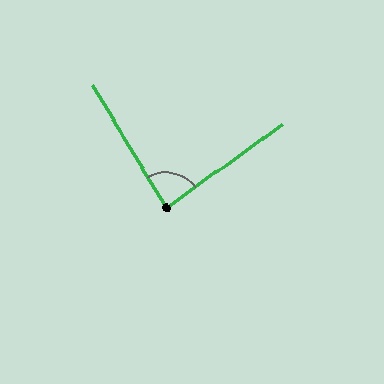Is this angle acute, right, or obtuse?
It is approximately a right angle.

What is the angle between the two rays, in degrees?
Approximately 85 degrees.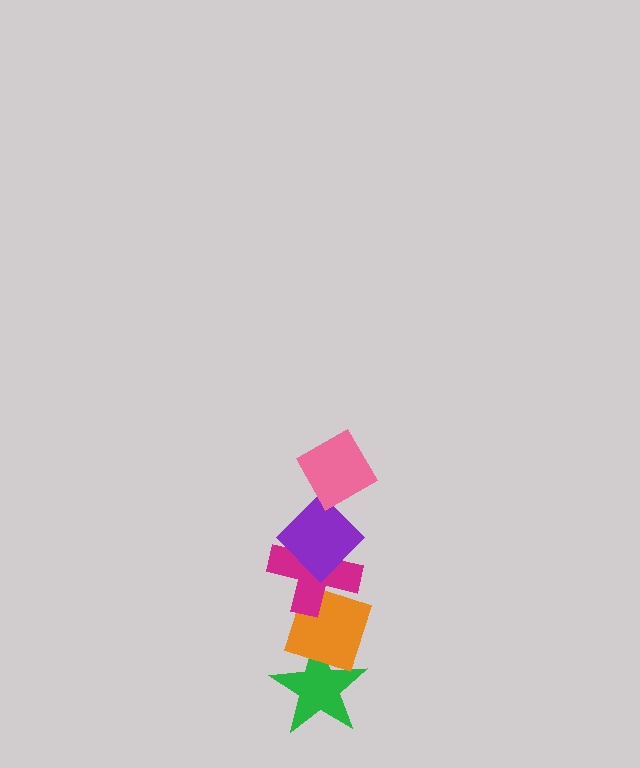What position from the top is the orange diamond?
The orange diamond is 4th from the top.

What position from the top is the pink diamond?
The pink diamond is 1st from the top.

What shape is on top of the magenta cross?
The purple diamond is on top of the magenta cross.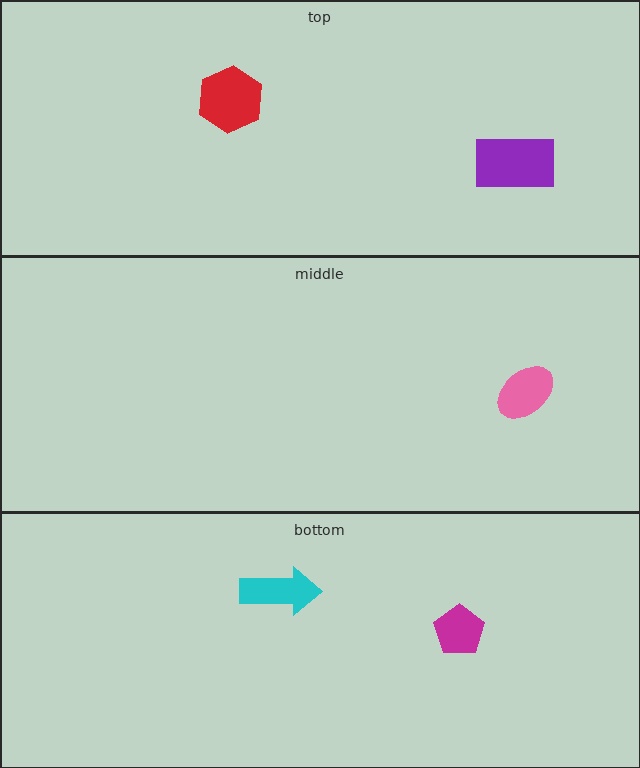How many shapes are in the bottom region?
2.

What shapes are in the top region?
The red hexagon, the purple rectangle.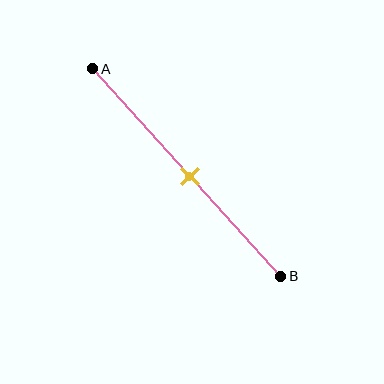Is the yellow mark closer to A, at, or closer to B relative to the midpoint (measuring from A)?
The yellow mark is approximately at the midpoint of segment AB.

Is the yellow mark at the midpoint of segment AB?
Yes, the mark is approximately at the midpoint.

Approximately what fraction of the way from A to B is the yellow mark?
The yellow mark is approximately 50% of the way from A to B.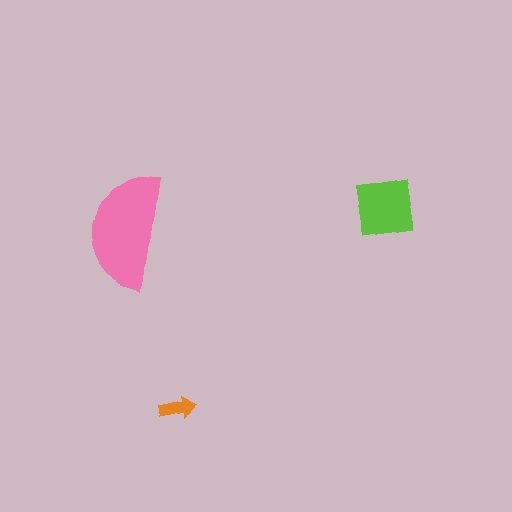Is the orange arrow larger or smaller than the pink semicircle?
Smaller.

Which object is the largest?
The pink semicircle.